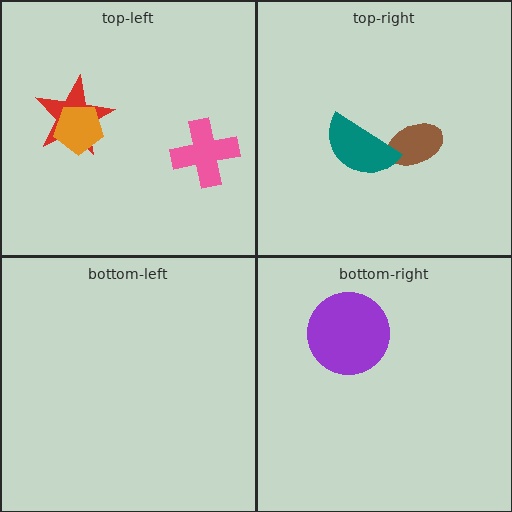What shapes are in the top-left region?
The pink cross, the red star, the orange pentagon.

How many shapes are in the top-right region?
2.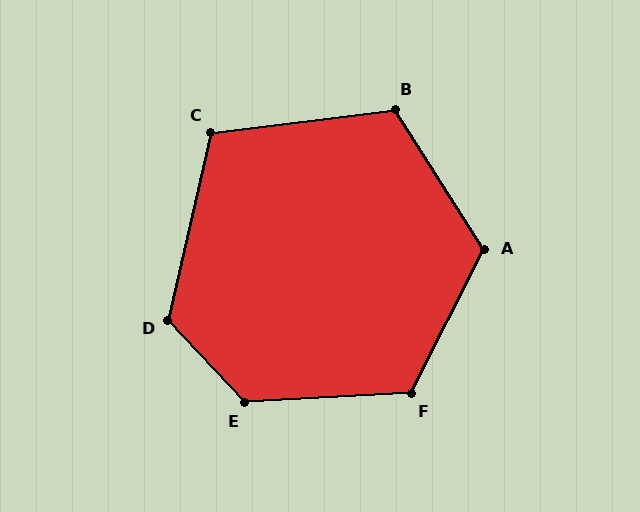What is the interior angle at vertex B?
Approximately 115 degrees (obtuse).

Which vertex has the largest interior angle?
E, at approximately 130 degrees.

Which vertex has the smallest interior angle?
C, at approximately 110 degrees.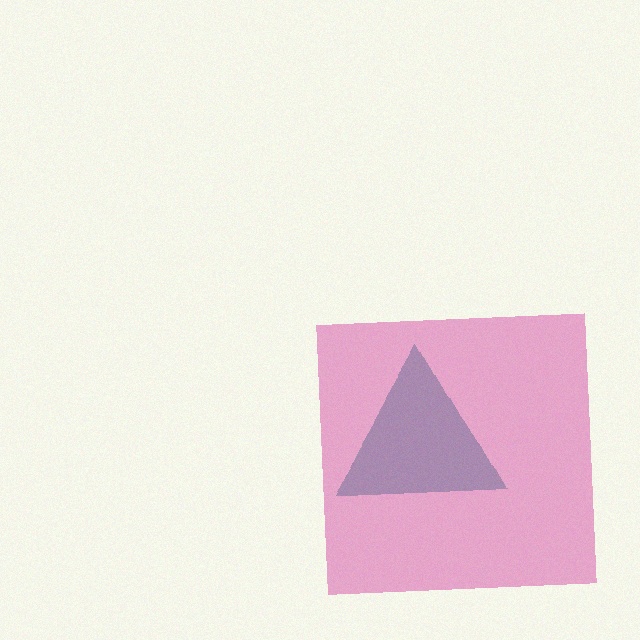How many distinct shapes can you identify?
There are 2 distinct shapes: a teal triangle, a magenta square.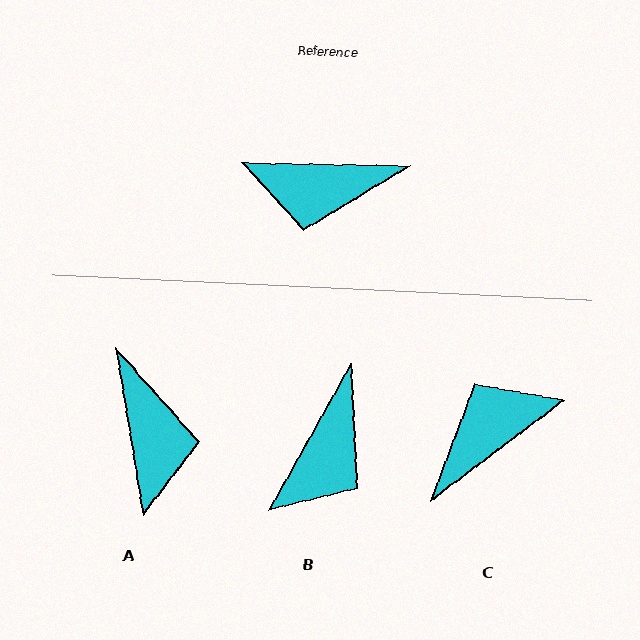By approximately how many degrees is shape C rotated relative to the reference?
Approximately 142 degrees clockwise.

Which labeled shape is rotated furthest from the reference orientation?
C, about 142 degrees away.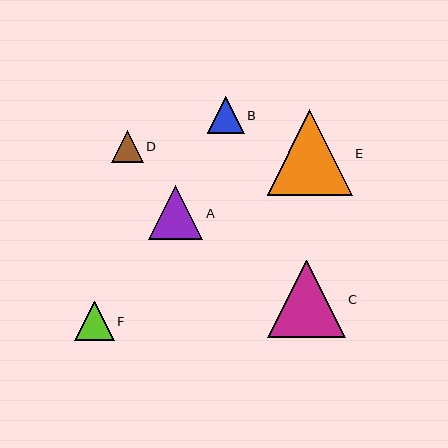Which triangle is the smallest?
Triangle D is the smallest with a size of approximately 32 pixels.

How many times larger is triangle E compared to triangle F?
Triangle E is approximately 2.2 times the size of triangle F.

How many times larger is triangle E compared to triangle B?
Triangle E is approximately 2.3 times the size of triangle B.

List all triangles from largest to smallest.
From largest to smallest: E, C, A, F, B, D.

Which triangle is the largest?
Triangle E is the largest with a size of approximately 85 pixels.